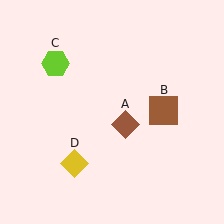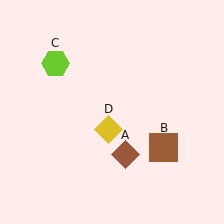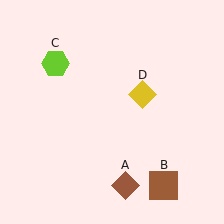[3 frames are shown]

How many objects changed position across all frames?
3 objects changed position: brown diamond (object A), brown square (object B), yellow diamond (object D).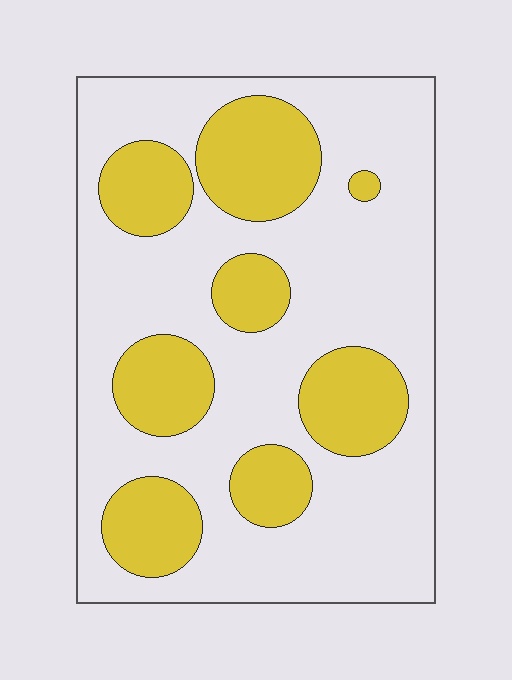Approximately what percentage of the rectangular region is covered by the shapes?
Approximately 30%.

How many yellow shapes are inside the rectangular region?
8.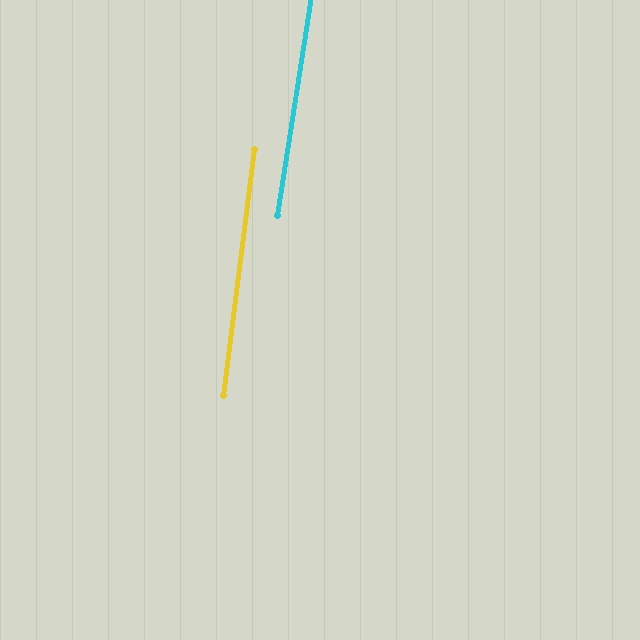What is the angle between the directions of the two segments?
Approximately 1 degree.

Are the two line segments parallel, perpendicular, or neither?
Parallel — their directions differ by only 1.5°.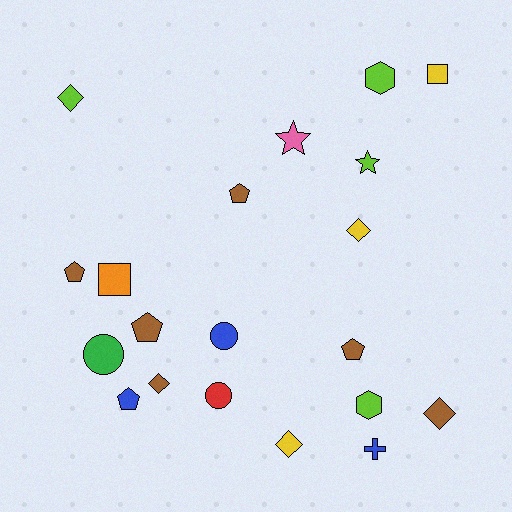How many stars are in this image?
There are 2 stars.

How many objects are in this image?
There are 20 objects.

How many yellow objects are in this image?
There are 3 yellow objects.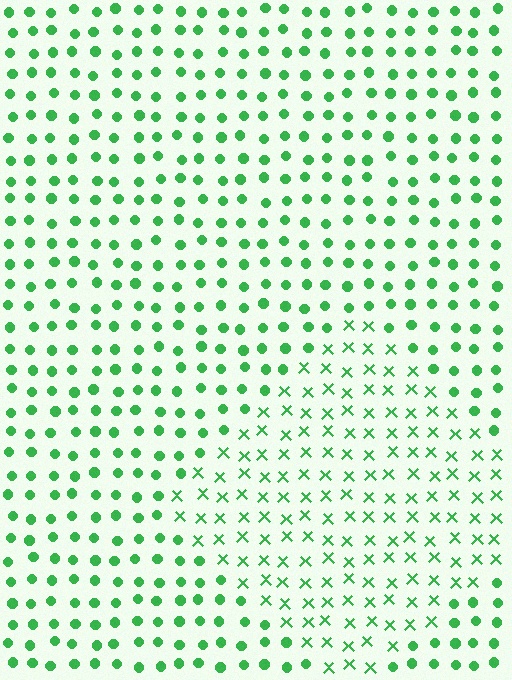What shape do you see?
I see a diamond.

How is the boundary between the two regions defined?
The boundary is defined by a change in element shape: X marks inside vs. circles outside. All elements share the same color and spacing.